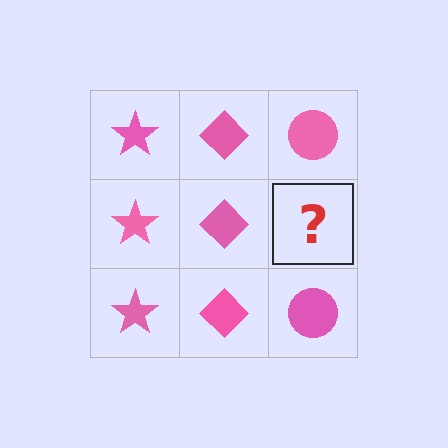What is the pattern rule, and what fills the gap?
The rule is that each column has a consistent shape. The gap should be filled with a pink circle.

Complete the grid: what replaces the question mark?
The question mark should be replaced with a pink circle.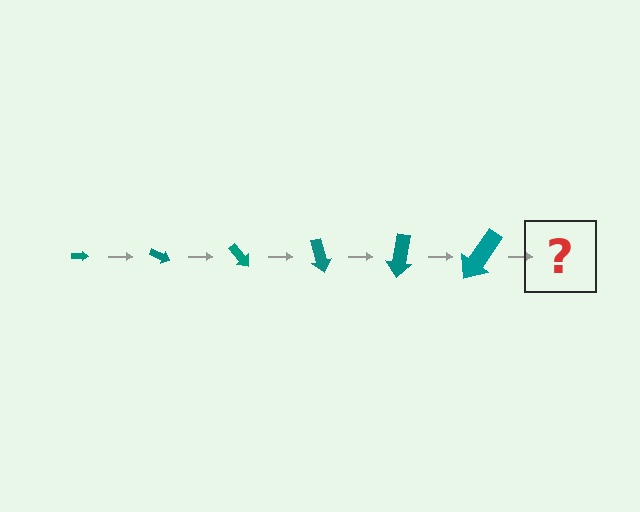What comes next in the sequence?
The next element should be an arrow, larger than the previous one and rotated 150 degrees from the start.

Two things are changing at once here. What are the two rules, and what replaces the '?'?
The two rules are that the arrow grows larger each step and it rotates 25 degrees each step. The '?' should be an arrow, larger than the previous one and rotated 150 degrees from the start.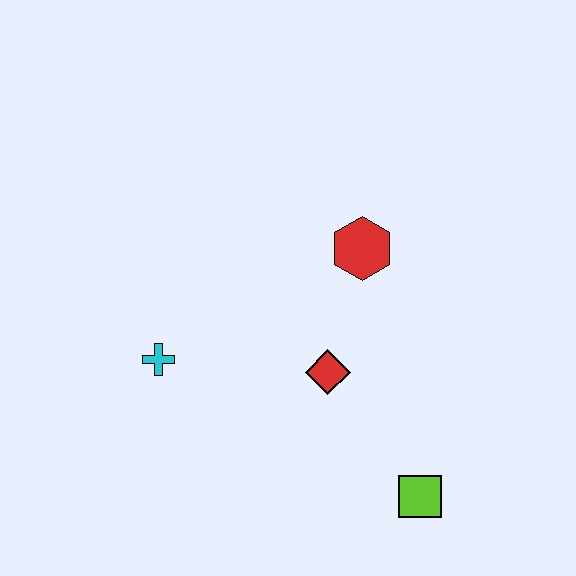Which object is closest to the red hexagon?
The red diamond is closest to the red hexagon.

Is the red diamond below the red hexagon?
Yes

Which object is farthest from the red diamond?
The cyan cross is farthest from the red diamond.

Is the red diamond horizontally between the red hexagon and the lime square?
No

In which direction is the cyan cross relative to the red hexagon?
The cyan cross is to the left of the red hexagon.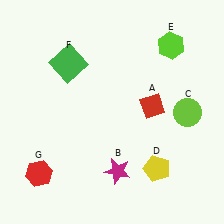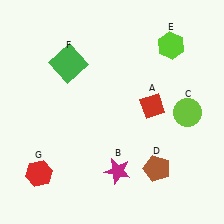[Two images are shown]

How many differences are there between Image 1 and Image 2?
There is 1 difference between the two images.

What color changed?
The pentagon (D) changed from yellow in Image 1 to brown in Image 2.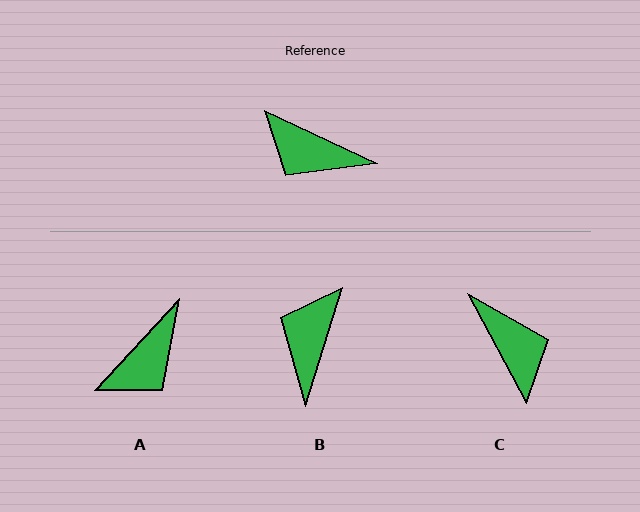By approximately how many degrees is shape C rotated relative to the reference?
Approximately 143 degrees counter-clockwise.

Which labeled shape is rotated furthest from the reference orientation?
C, about 143 degrees away.